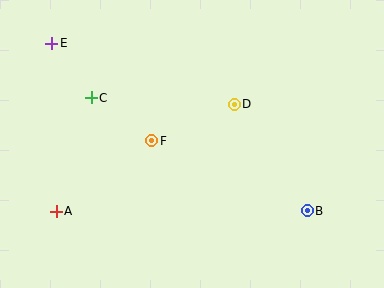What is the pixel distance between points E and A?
The distance between E and A is 168 pixels.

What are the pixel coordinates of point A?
Point A is at (56, 211).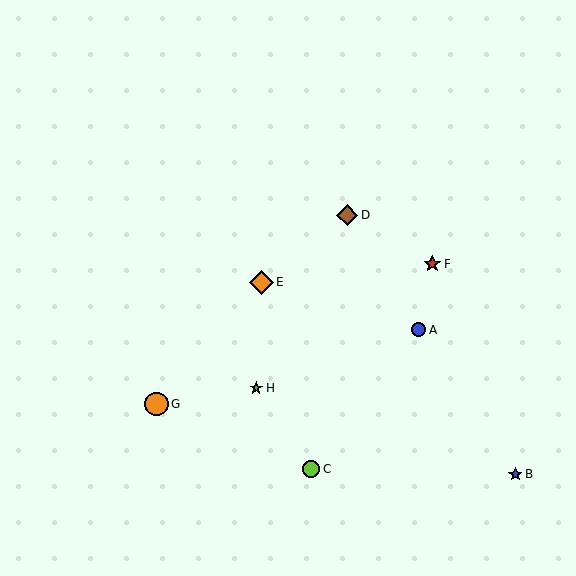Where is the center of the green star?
The center of the green star is at (256, 388).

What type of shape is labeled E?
Shape E is an orange diamond.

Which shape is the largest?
The orange diamond (labeled E) is the largest.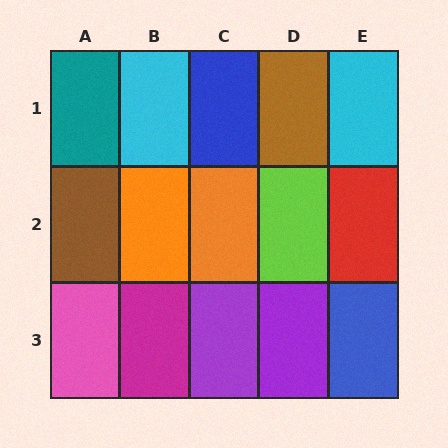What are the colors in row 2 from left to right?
Brown, orange, orange, lime, red.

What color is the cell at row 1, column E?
Cyan.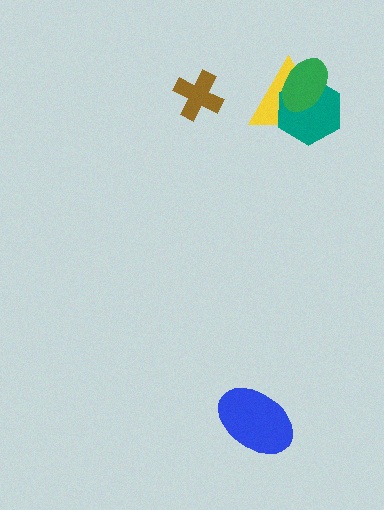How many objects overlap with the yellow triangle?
2 objects overlap with the yellow triangle.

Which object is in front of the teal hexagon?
The green ellipse is in front of the teal hexagon.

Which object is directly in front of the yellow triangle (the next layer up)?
The teal hexagon is directly in front of the yellow triangle.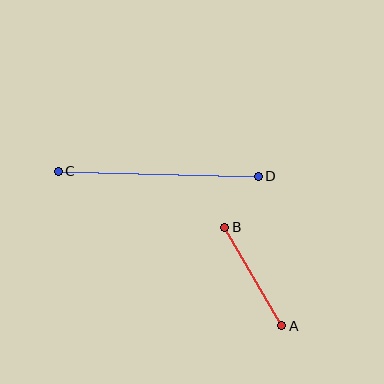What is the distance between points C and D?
The distance is approximately 200 pixels.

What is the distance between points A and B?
The distance is approximately 114 pixels.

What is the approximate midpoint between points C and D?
The midpoint is at approximately (158, 174) pixels.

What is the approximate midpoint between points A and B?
The midpoint is at approximately (253, 277) pixels.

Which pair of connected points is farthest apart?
Points C and D are farthest apart.